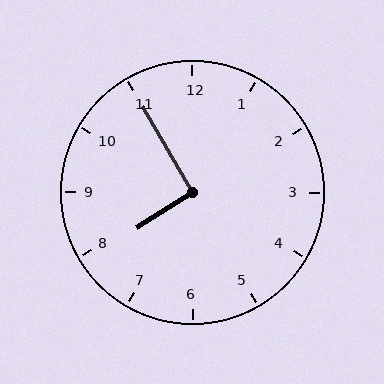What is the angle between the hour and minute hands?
Approximately 92 degrees.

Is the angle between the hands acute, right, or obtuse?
It is right.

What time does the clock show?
7:55.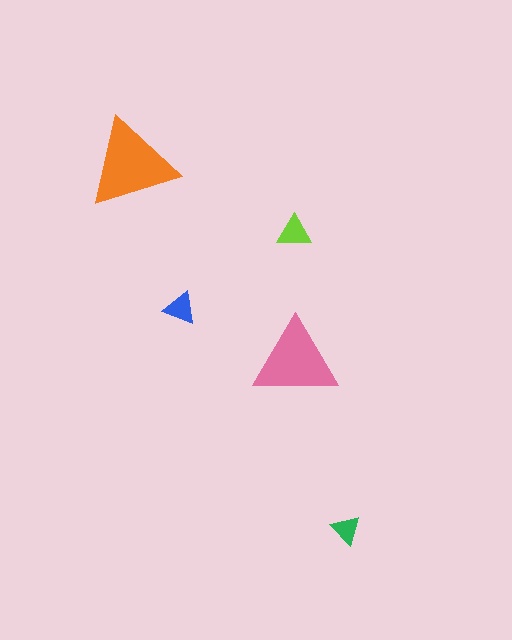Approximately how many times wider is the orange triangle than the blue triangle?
About 2.5 times wider.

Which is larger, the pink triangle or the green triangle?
The pink one.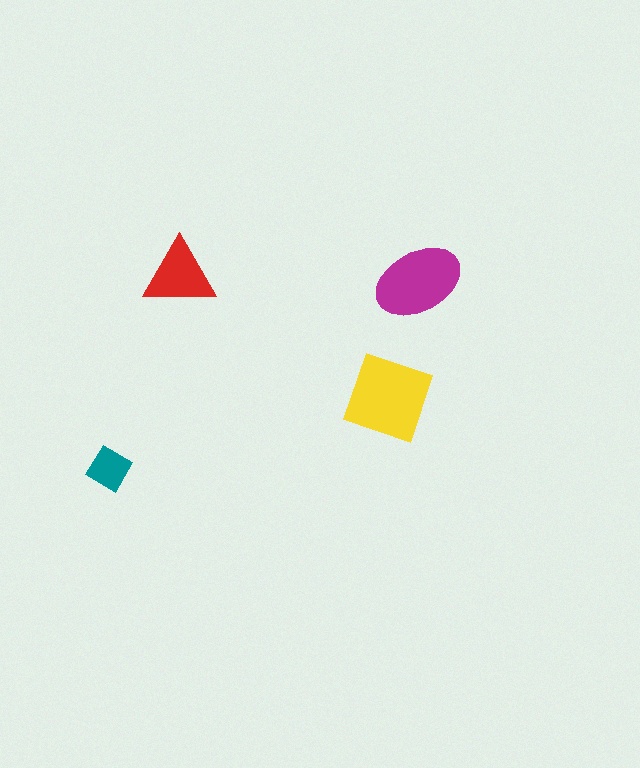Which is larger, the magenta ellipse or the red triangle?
The magenta ellipse.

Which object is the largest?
The yellow diamond.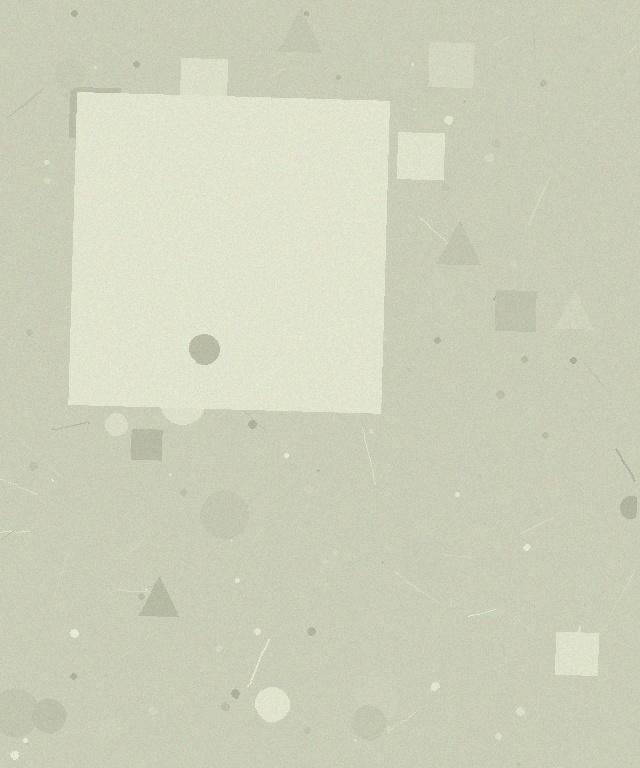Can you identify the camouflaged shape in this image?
The camouflaged shape is a square.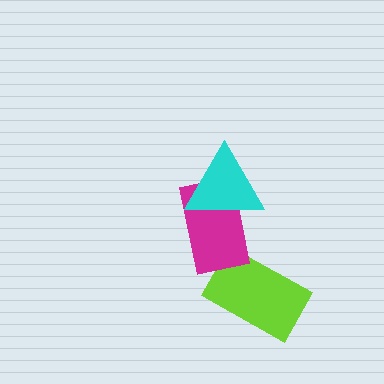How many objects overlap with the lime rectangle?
1 object overlaps with the lime rectangle.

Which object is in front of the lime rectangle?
The magenta rectangle is in front of the lime rectangle.